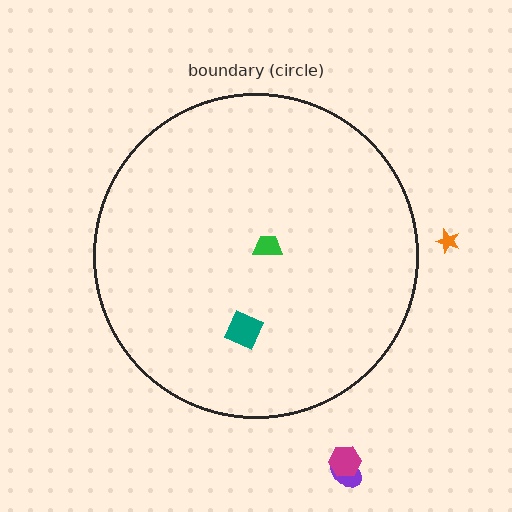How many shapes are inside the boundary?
2 inside, 3 outside.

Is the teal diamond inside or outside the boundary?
Inside.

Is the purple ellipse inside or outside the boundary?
Outside.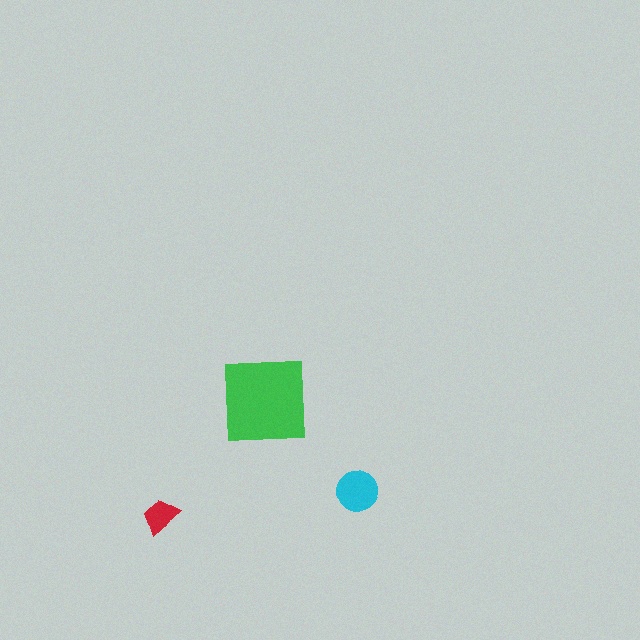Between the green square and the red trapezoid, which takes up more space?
The green square.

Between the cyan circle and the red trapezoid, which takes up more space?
The cyan circle.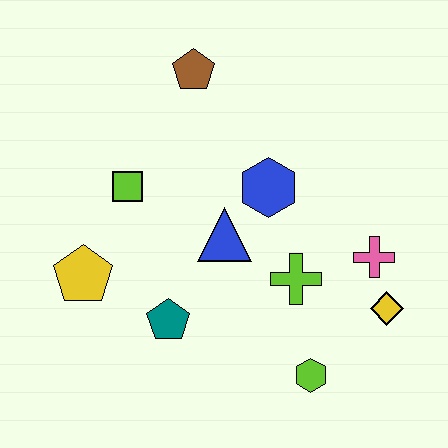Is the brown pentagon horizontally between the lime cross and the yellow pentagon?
Yes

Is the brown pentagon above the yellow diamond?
Yes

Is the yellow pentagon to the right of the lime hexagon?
No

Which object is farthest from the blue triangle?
The yellow diamond is farthest from the blue triangle.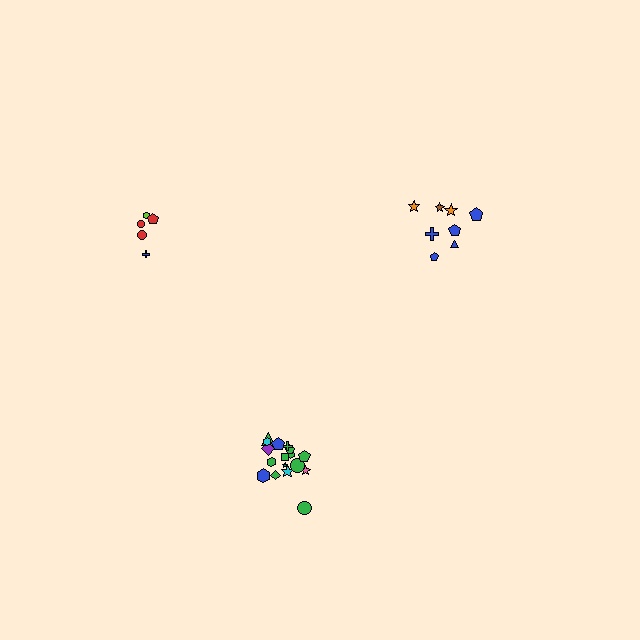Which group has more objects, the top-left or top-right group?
The top-right group.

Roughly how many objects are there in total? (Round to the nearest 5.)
Roughly 30 objects in total.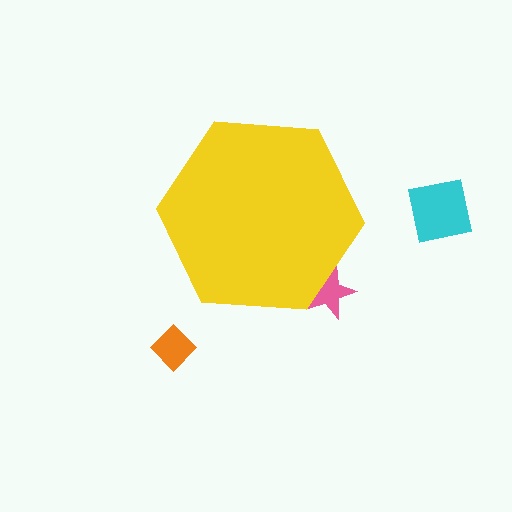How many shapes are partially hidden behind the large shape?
1 shape is partially hidden.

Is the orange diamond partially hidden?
No, the orange diamond is fully visible.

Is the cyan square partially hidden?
No, the cyan square is fully visible.